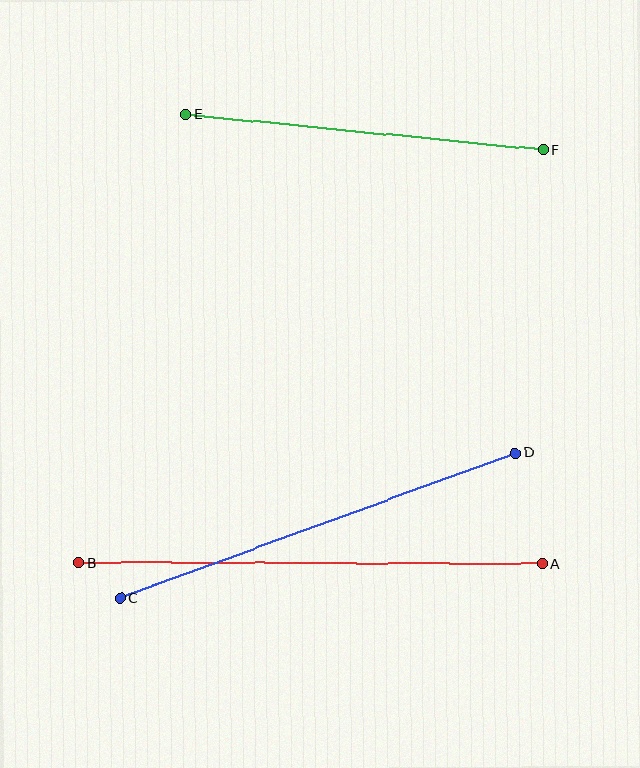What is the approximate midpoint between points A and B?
The midpoint is at approximately (311, 563) pixels.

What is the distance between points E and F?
The distance is approximately 360 pixels.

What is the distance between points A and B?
The distance is approximately 464 pixels.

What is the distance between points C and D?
The distance is approximately 421 pixels.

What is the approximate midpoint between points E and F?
The midpoint is at approximately (365, 132) pixels.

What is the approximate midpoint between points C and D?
The midpoint is at approximately (317, 526) pixels.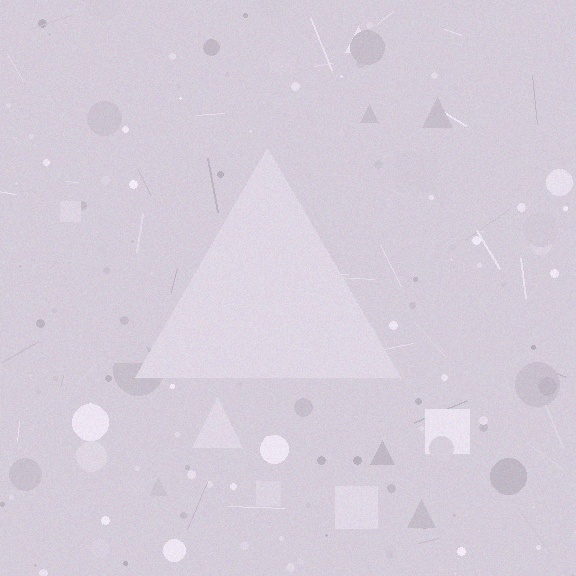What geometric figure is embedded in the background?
A triangle is embedded in the background.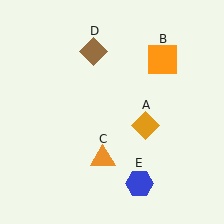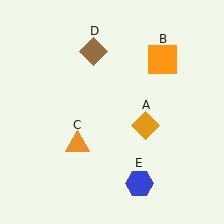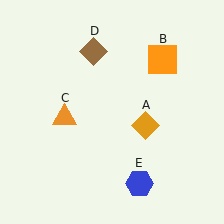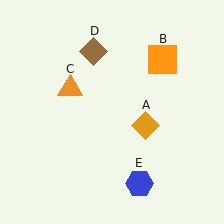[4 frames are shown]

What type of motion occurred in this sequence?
The orange triangle (object C) rotated clockwise around the center of the scene.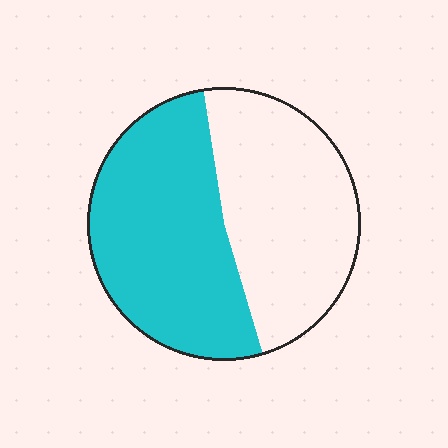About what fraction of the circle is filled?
About one half (1/2).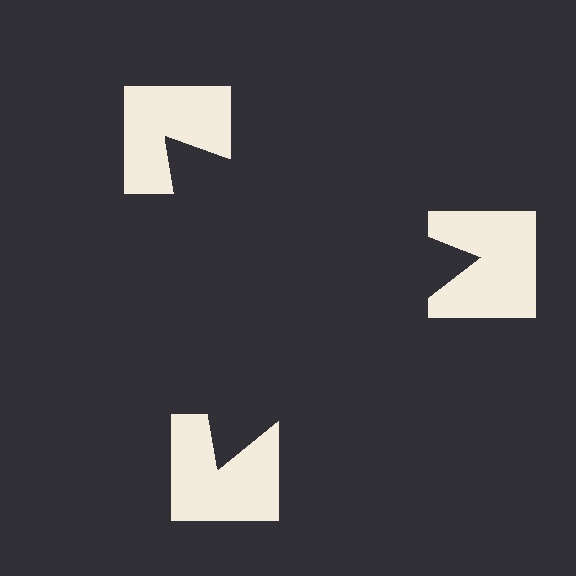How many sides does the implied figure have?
3 sides.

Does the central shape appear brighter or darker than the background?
It typically appears slightly darker than the background, even though no actual brightness change is drawn.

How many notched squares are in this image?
There are 3 — one at each vertex of the illusory triangle.